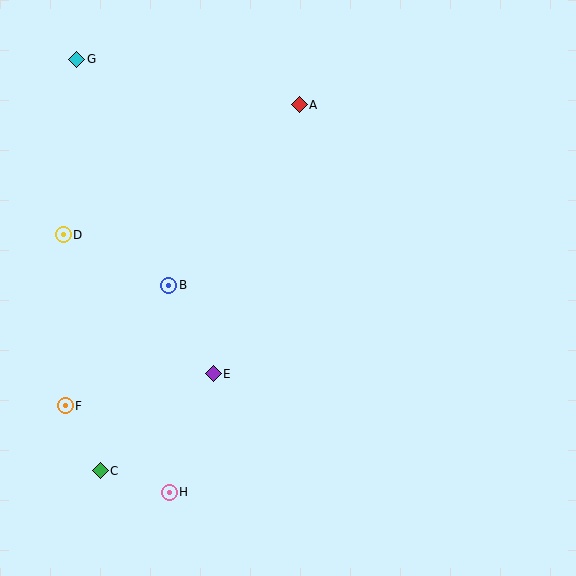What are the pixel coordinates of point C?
Point C is at (100, 471).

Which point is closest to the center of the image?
Point E at (213, 374) is closest to the center.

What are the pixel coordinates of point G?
Point G is at (77, 59).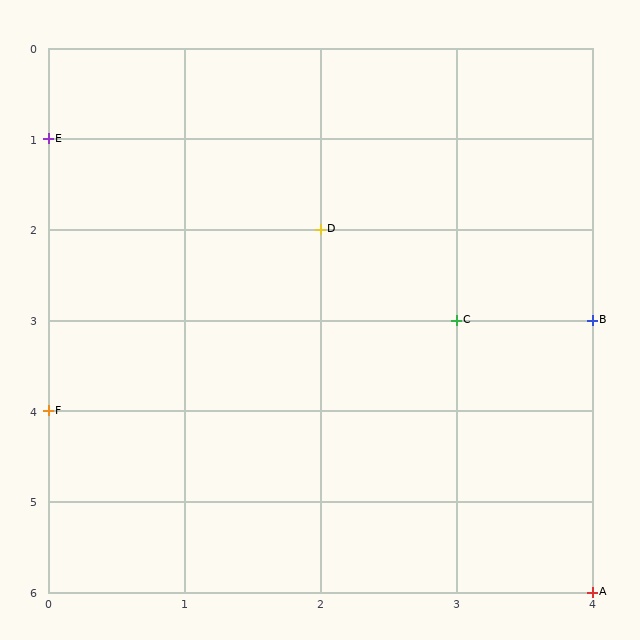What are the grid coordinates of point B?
Point B is at grid coordinates (4, 3).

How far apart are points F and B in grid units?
Points F and B are 4 columns and 1 row apart (about 4.1 grid units diagonally).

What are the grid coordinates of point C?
Point C is at grid coordinates (3, 3).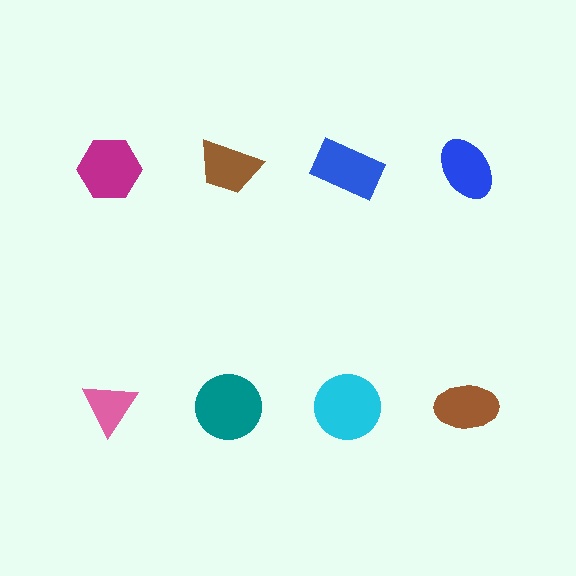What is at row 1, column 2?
A brown trapezoid.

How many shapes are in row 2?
4 shapes.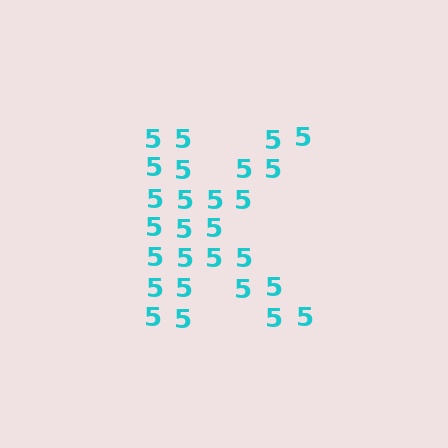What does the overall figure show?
The overall figure shows the letter K.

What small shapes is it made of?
It is made of small digit 5's.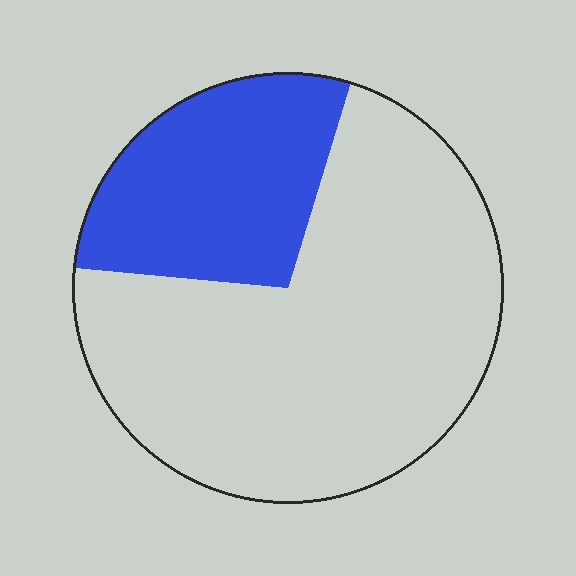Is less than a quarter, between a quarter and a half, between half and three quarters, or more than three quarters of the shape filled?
Between a quarter and a half.